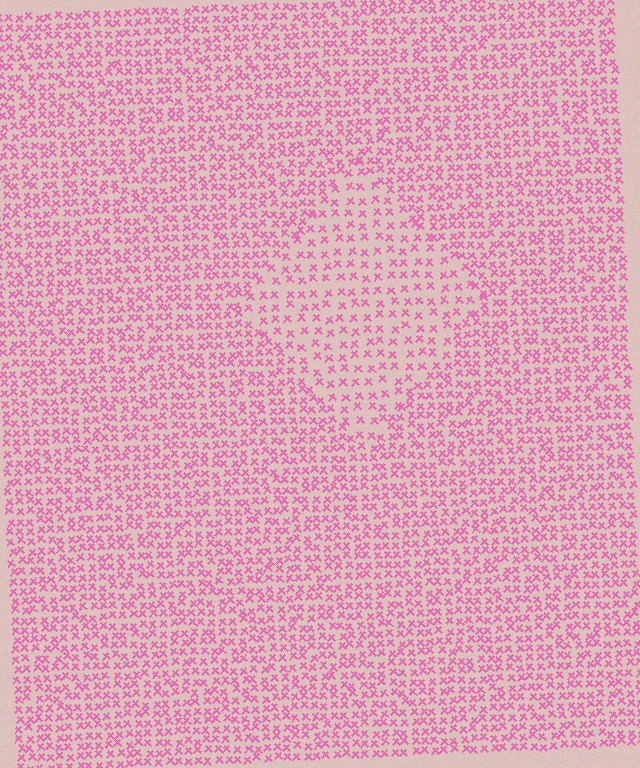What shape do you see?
I see a diamond.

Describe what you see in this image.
The image contains small pink elements arranged at two different densities. A diamond-shaped region is visible where the elements are less densely packed than the surrounding area.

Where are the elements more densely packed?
The elements are more densely packed outside the diamond boundary.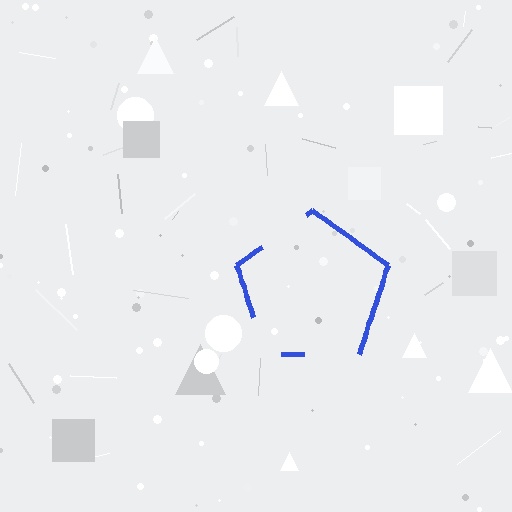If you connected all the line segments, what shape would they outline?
They would outline a pentagon.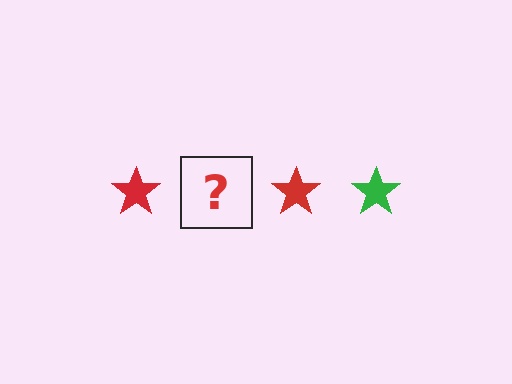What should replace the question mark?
The question mark should be replaced with a green star.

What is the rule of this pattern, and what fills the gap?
The rule is that the pattern cycles through red, green stars. The gap should be filled with a green star.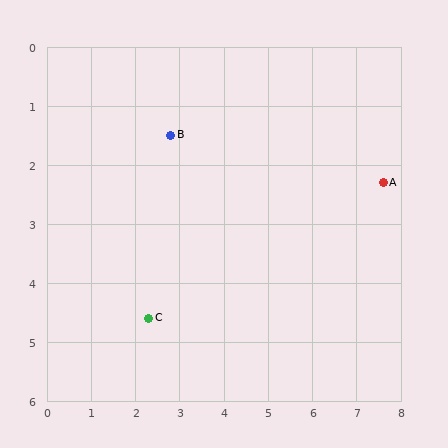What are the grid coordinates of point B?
Point B is at approximately (2.8, 1.5).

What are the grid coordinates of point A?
Point A is at approximately (7.6, 2.3).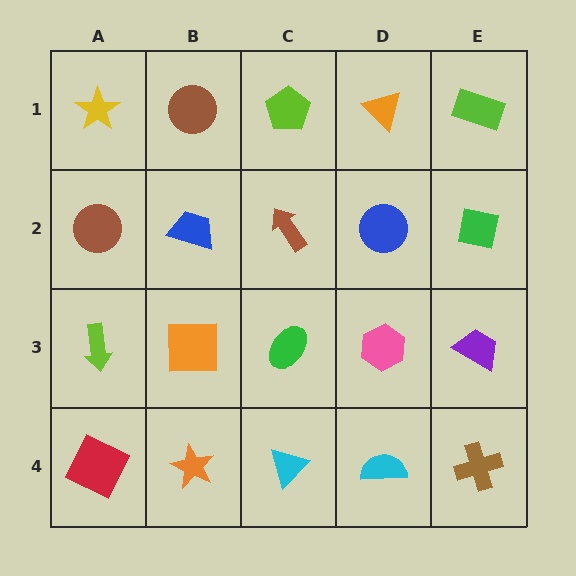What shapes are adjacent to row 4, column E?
A purple trapezoid (row 3, column E), a cyan semicircle (row 4, column D).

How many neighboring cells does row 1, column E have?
2.